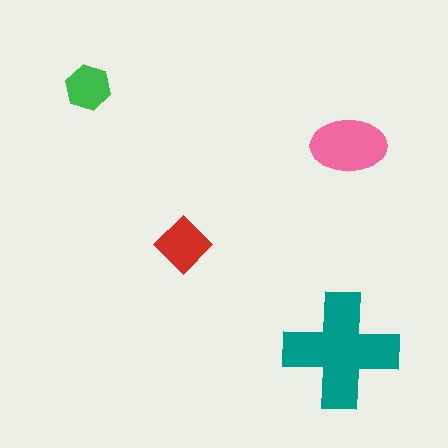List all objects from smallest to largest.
The green hexagon, the red diamond, the pink ellipse, the teal cross.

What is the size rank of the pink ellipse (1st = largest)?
2nd.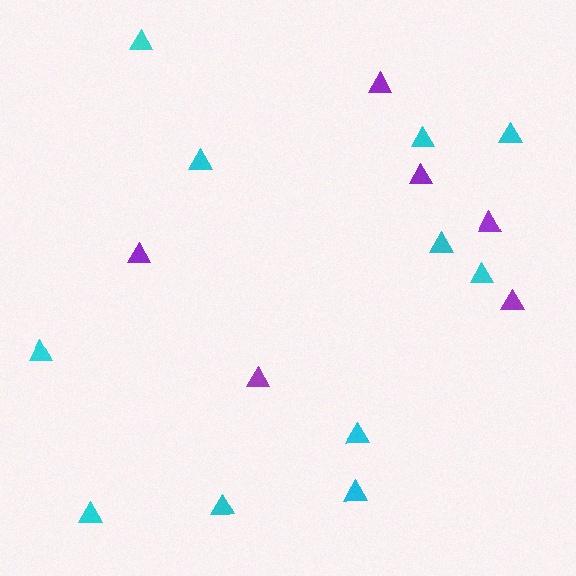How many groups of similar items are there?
There are 2 groups: one group of purple triangles (6) and one group of cyan triangles (11).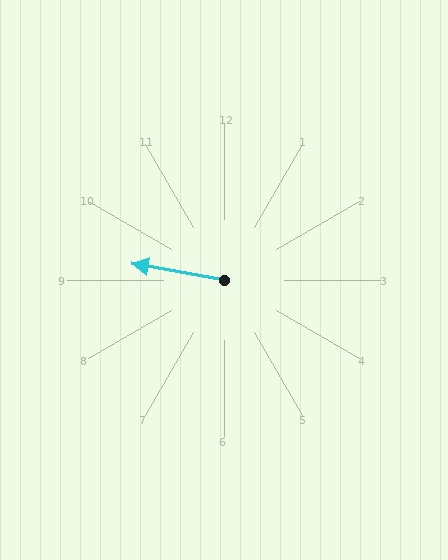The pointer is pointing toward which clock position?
Roughly 9 o'clock.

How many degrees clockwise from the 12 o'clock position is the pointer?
Approximately 280 degrees.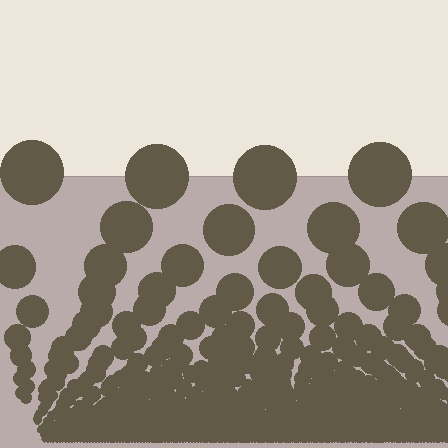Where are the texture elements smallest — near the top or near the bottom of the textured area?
Near the bottom.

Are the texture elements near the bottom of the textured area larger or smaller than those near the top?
Smaller. The gradient is inverted — elements near the bottom are smaller and denser.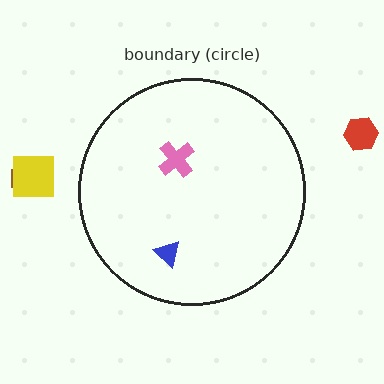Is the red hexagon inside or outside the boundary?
Outside.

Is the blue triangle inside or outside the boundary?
Inside.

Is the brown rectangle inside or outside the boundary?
Outside.